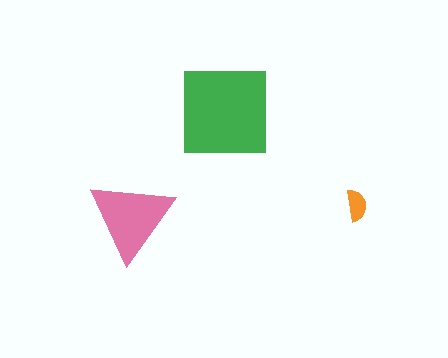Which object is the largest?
The green square.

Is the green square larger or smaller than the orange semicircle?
Larger.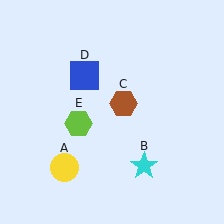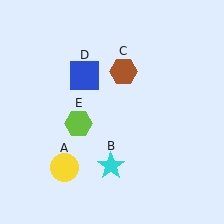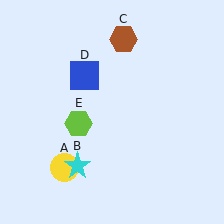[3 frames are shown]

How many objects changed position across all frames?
2 objects changed position: cyan star (object B), brown hexagon (object C).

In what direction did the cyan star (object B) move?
The cyan star (object B) moved left.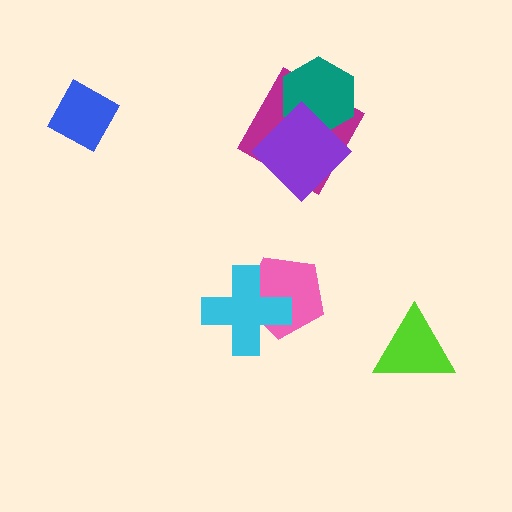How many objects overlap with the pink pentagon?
1 object overlaps with the pink pentagon.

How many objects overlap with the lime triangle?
0 objects overlap with the lime triangle.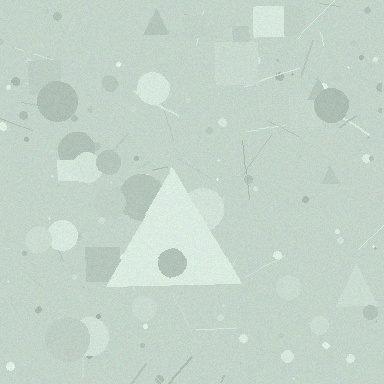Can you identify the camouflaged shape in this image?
The camouflaged shape is a triangle.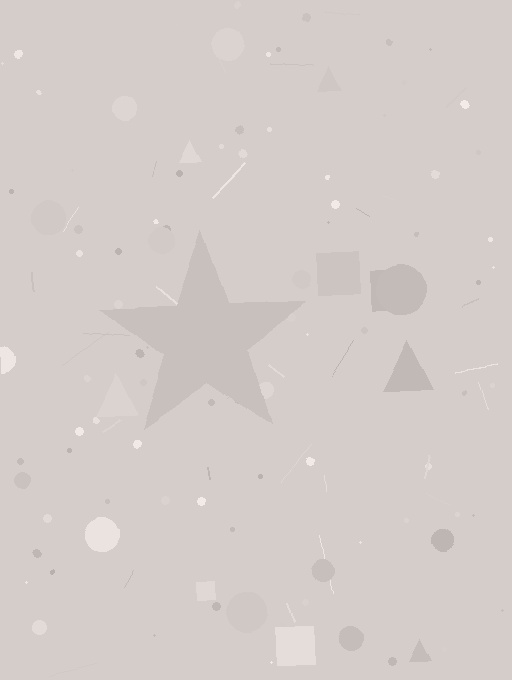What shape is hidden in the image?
A star is hidden in the image.